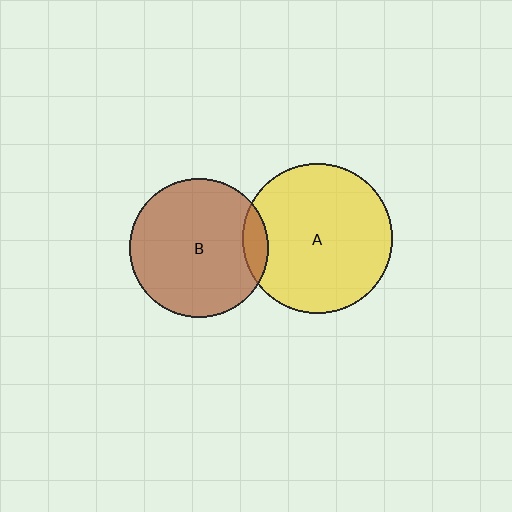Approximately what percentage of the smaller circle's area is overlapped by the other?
Approximately 10%.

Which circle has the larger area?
Circle A (yellow).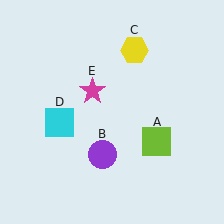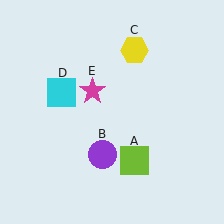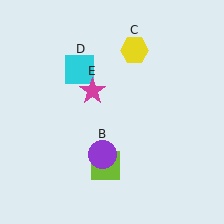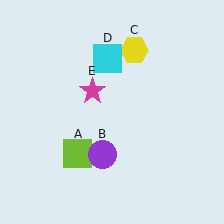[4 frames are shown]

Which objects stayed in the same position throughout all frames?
Purple circle (object B) and yellow hexagon (object C) and magenta star (object E) remained stationary.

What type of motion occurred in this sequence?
The lime square (object A), cyan square (object D) rotated clockwise around the center of the scene.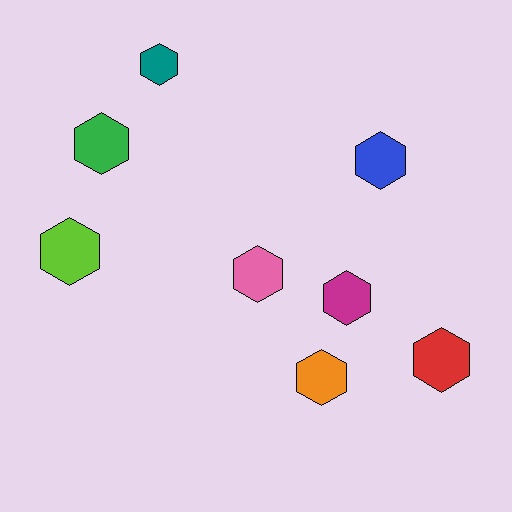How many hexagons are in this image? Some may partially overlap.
There are 8 hexagons.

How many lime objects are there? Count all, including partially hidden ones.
There is 1 lime object.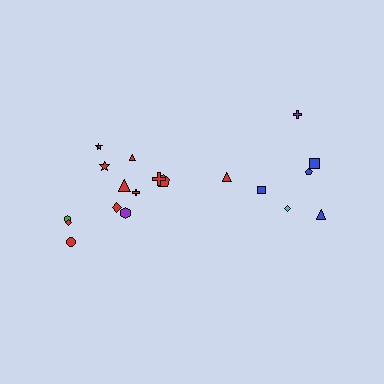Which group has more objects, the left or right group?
The left group.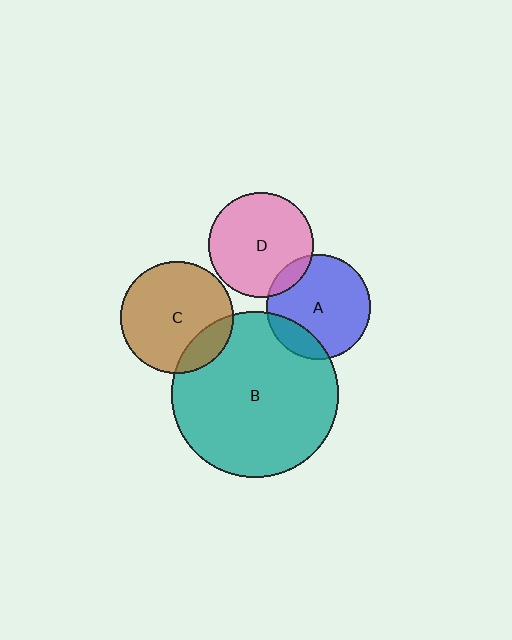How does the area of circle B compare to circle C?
Approximately 2.2 times.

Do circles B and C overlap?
Yes.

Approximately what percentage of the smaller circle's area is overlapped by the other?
Approximately 15%.